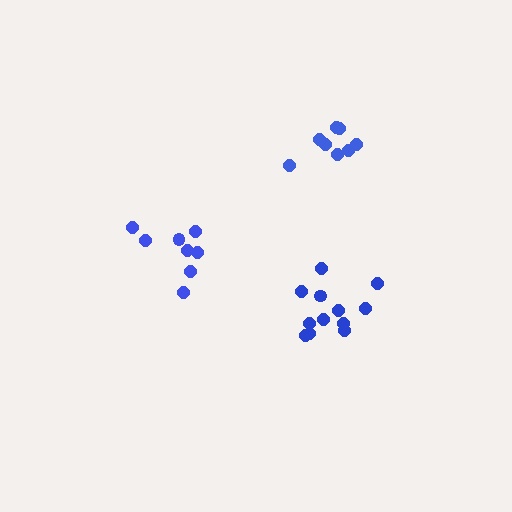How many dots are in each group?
Group 1: 8 dots, Group 2: 12 dots, Group 3: 8 dots (28 total).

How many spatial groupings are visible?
There are 3 spatial groupings.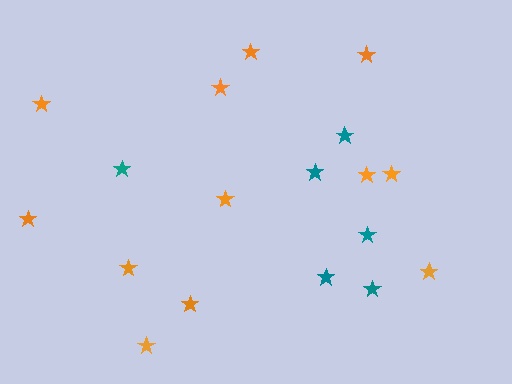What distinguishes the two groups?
There are 2 groups: one group of teal stars (6) and one group of orange stars (12).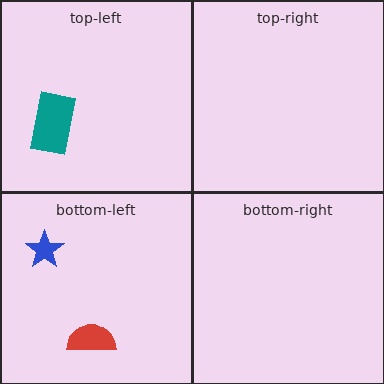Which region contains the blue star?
The bottom-left region.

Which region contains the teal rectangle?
The top-left region.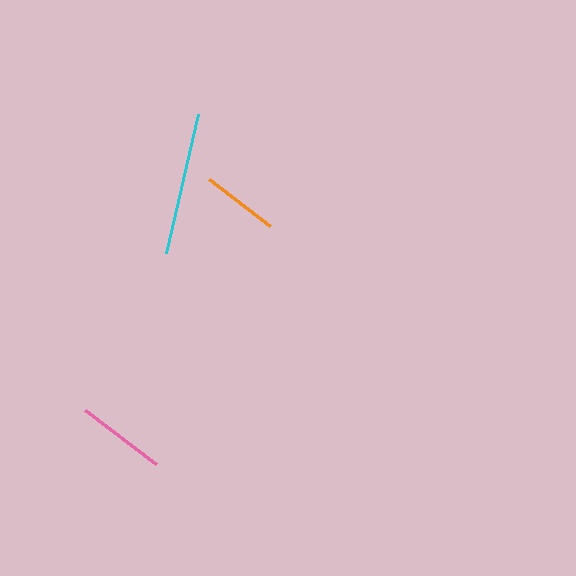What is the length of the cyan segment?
The cyan segment is approximately 143 pixels long.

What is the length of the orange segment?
The orange segment is approximately 77 pixels long.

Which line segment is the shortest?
The orange line is the shortest at approximately 77 pixels.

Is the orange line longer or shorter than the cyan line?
The cyan line is longer than the orange line.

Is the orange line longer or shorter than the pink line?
The pink line is longer than the orange line.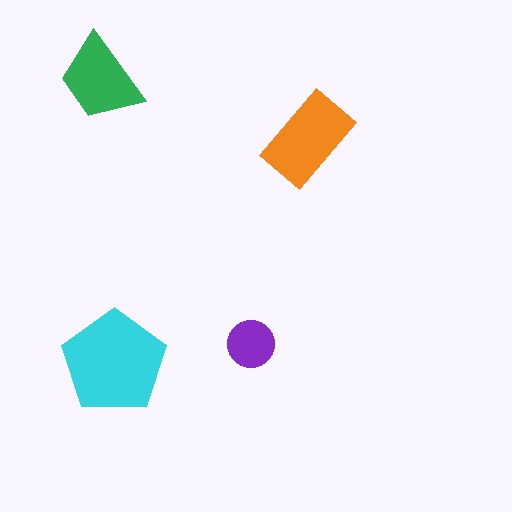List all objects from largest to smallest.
The cyan pentagon, the orange rectangle, the green trapezoid, the purple circle.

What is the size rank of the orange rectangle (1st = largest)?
2nd.